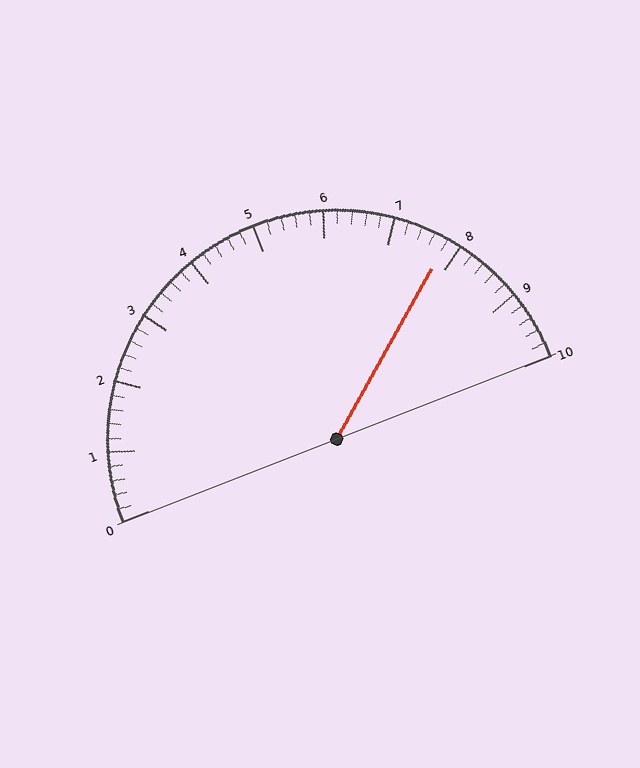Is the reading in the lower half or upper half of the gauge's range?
The reading is in the upper half of the range (0 to 10).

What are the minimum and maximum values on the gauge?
The gauge ranges from 0 to 10.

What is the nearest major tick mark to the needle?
The nearest major tick mark is 8.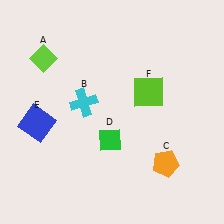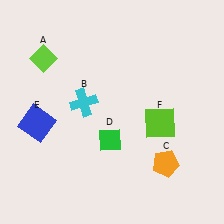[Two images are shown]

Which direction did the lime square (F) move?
The lime square (F) moved down.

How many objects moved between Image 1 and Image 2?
1 object moved between the two images.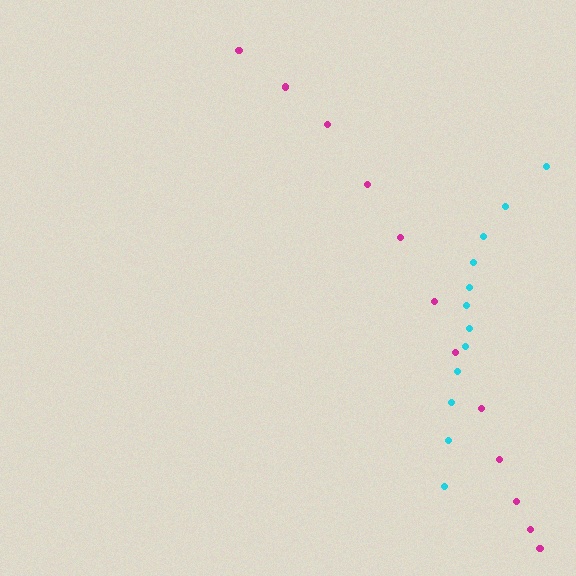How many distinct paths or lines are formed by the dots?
There are 2 distinct paths.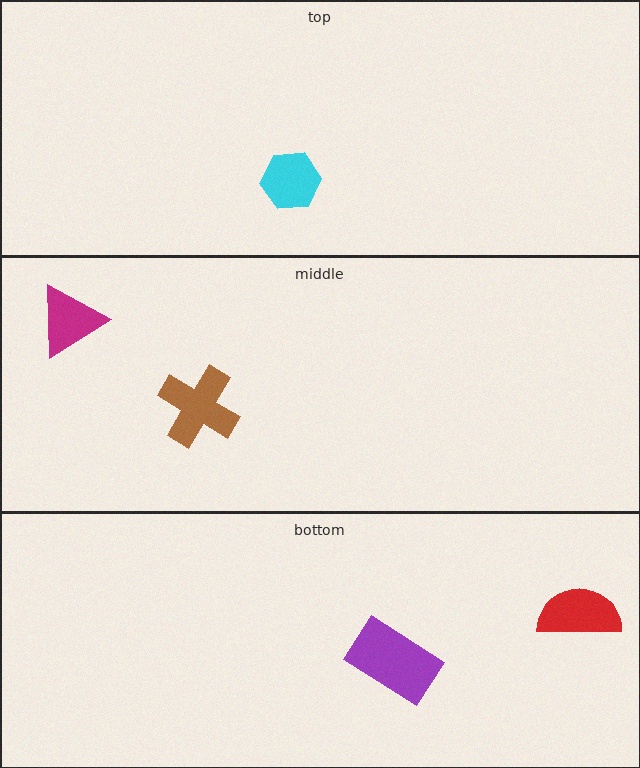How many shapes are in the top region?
1.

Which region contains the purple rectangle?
The bottom region.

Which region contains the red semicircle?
The bottom region.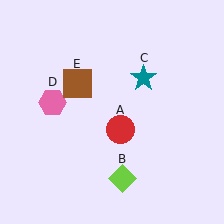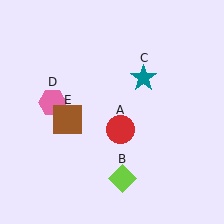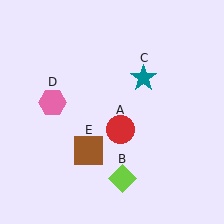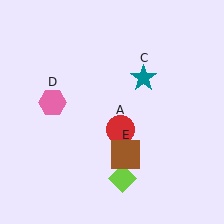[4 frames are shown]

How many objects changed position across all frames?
1 object changed position: brown square (object E).